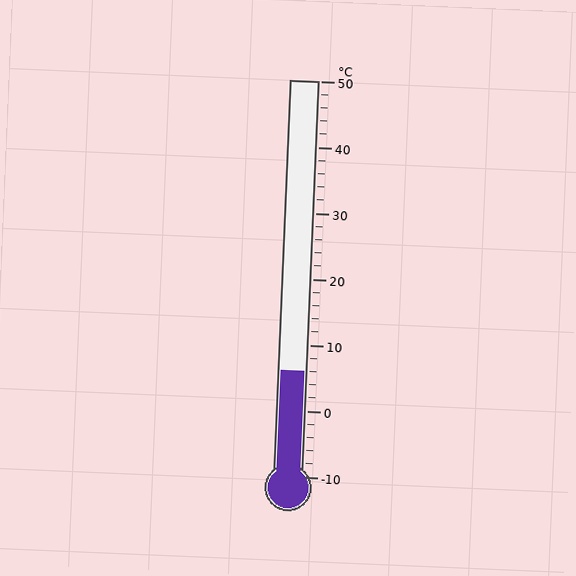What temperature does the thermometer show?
The thermometer shows approximately 6°C.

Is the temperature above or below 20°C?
The temperature is below 20°C.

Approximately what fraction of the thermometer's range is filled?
The thermometer is filled to approximately 25% of its range.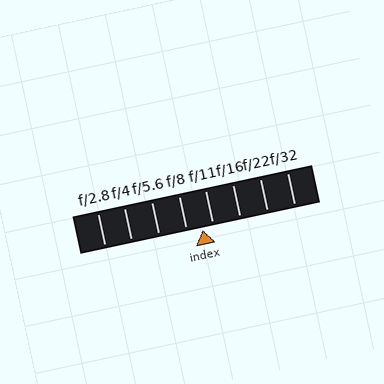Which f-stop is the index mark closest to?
The index mark is closest to f/11.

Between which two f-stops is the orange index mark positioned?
The index mark is between f/8 and f/11.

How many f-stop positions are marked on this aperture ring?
There are 8 f-stop positions marked.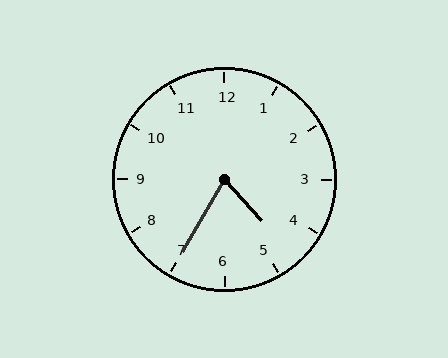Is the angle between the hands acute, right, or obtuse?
It is acute.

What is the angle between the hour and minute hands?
Approximately 72 degrees.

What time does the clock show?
4:35.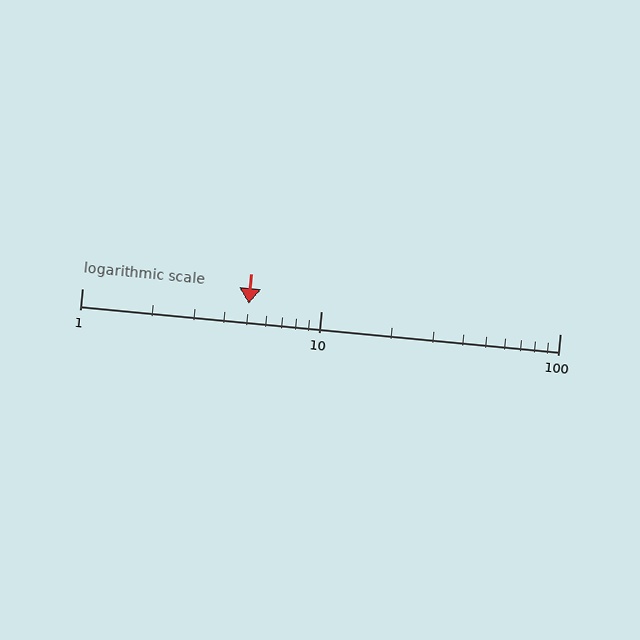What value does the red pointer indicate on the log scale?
The pointer indicates approximately 5.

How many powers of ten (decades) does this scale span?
The scale spans 2 decades, from 1 to 100.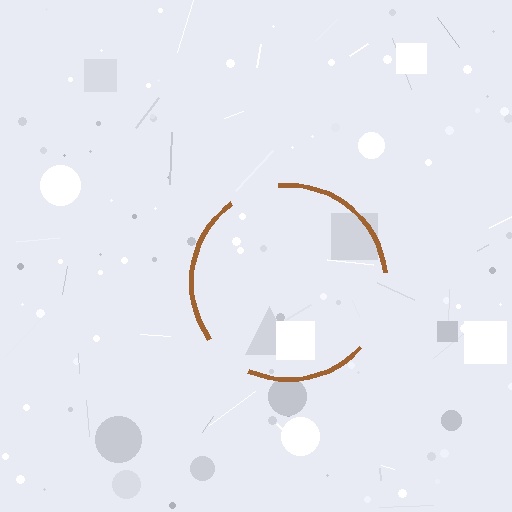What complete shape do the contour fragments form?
The contour fragments form a circle.